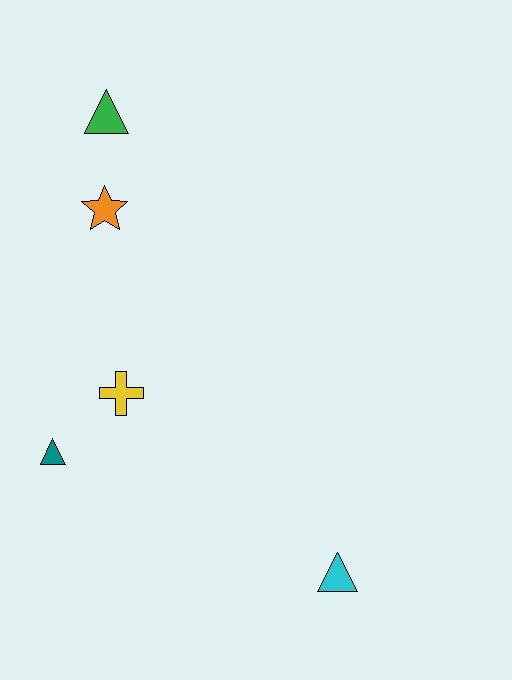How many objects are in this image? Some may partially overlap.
There are 5 objects.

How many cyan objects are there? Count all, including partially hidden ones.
There is 1 cyan object.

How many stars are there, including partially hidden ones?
There is 1 star.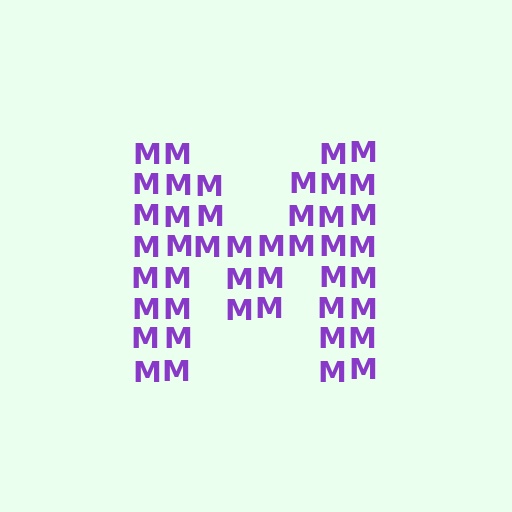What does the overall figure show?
The overall figure shows the letter M.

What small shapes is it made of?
It is made of small letter M's.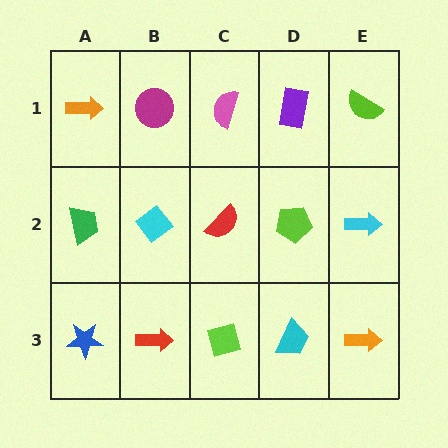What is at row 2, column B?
A cyan diamond.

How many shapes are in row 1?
5 shapes.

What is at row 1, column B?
A magenta circle.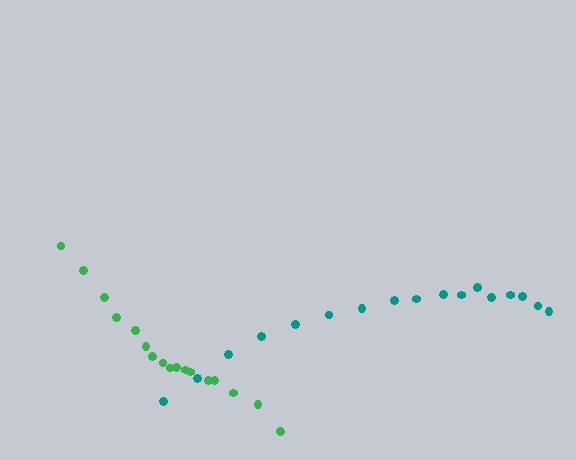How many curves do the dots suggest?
There are 2 distinct paths.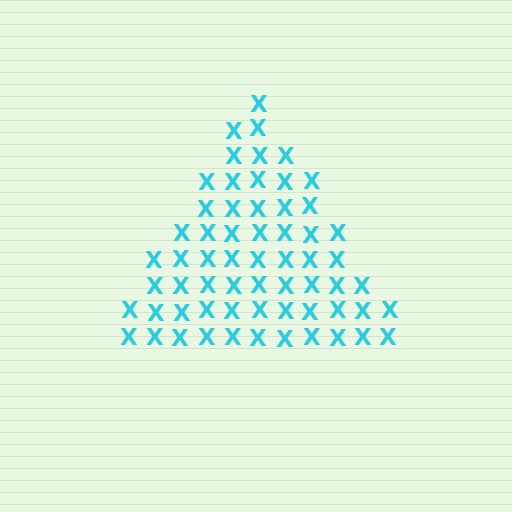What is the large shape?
The large shape is a triangle.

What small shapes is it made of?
It is made of small letter X's.